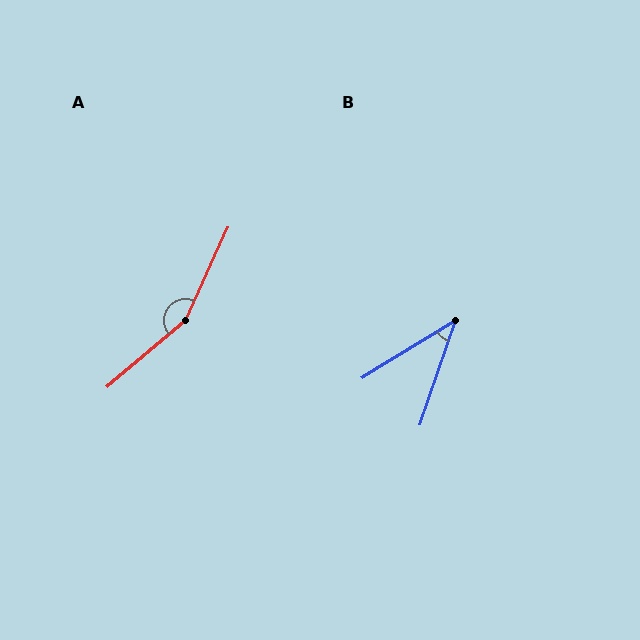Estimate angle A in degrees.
Approximately 154 degrees.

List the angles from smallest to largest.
B (39°), A (154°).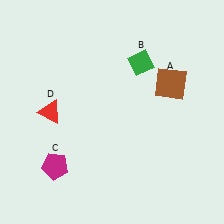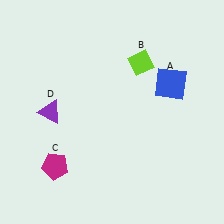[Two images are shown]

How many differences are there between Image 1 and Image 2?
There are 3 differences between the two images.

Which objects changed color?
A changed from brown to blue. B changed from green to lime. D changed from red to purple.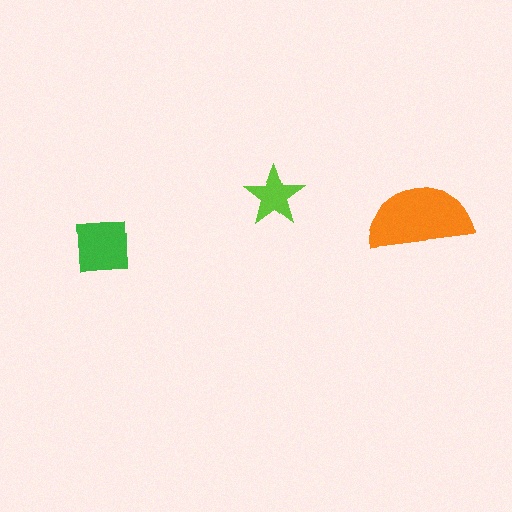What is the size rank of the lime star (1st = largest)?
3rd.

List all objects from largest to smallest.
The orange semicircle, the green square, the lime star.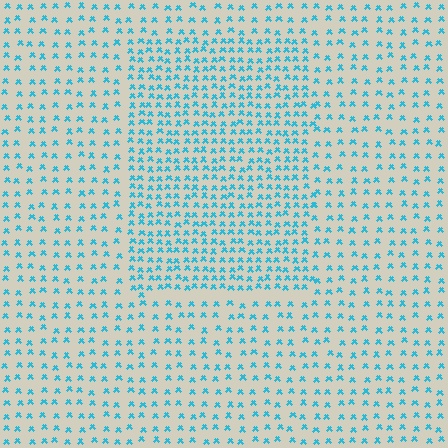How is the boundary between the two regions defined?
The boundary is defined by a change in element density (approximately 1.9x ratio). All elements are the same color, size, and shape.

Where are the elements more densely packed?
The elements are more densely packed inside the rectangle boundary.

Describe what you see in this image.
The image contains small cyan elements arranged at two different densities. A rectangle-shaped region is visible where the elements are more densely packed than the surrounding area.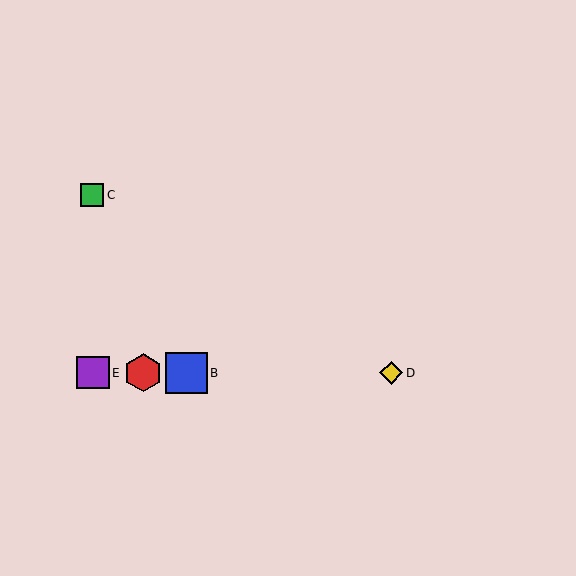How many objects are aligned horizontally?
4 objects (A, B, D, E) are aligned horizontally.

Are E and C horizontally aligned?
No, E is at y≈373 and C is at y≈195.